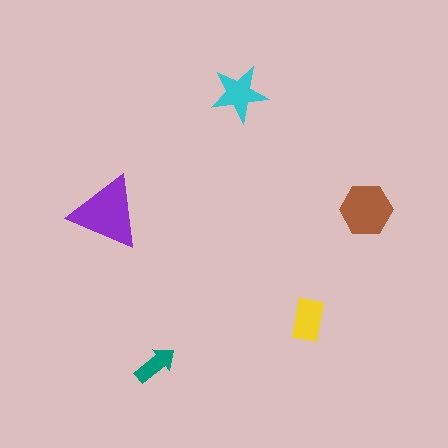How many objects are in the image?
There are 5 objects in the image.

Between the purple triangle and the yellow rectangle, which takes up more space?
The purple triangle.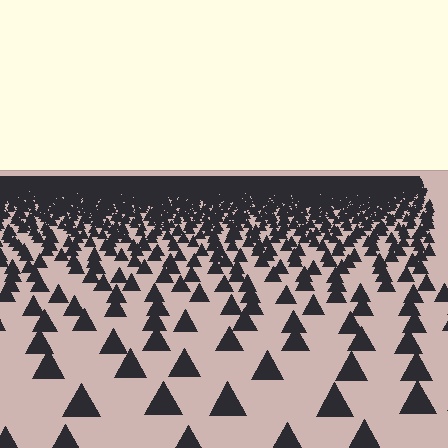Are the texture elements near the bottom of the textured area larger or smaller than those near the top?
Larger. Near the bottom, elements are closer to the viewer and appear at a bigger on-screen size.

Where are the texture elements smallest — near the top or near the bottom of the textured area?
Near the top.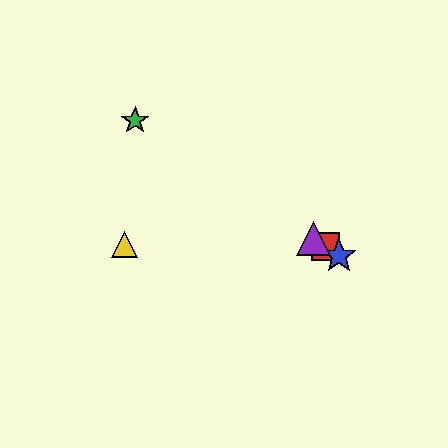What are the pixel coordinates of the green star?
The green star is at (135, 120).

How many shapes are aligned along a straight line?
4 shapes (the red square, the blue star, the green star, the purple triangle) are aligned along a straight line.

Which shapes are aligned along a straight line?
The red square, the blue star, the green star, the purple triangle are aligned along a straight line.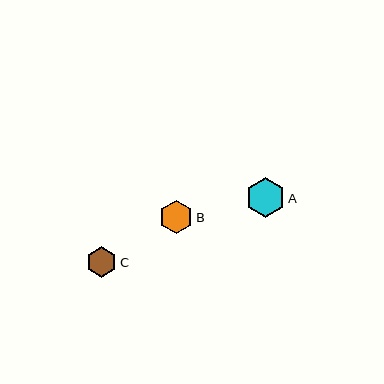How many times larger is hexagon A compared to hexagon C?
Hexagon A is approximately 1.3 times the size of hexagon C.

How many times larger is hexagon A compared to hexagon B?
Hexagon A is approximately 1.2 times the size of hexagon B.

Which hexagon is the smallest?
Hexagon C is the smallest with a size of approximately 30 pixels.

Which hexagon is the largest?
Hexagon A is the largest with a size of approximately 40 pixels.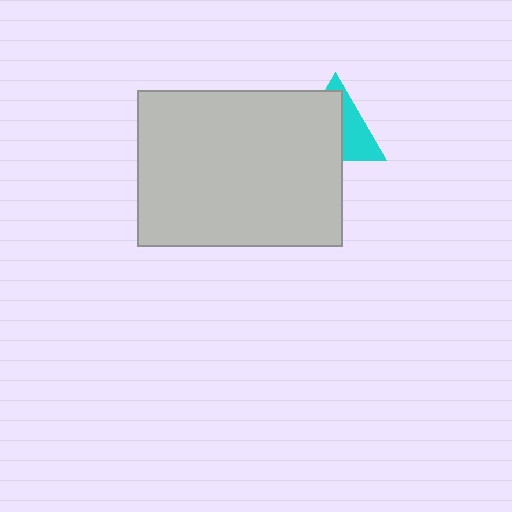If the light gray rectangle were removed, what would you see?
You would see the complete cyan triangle.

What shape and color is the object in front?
The object in front is a light gray rectangle.